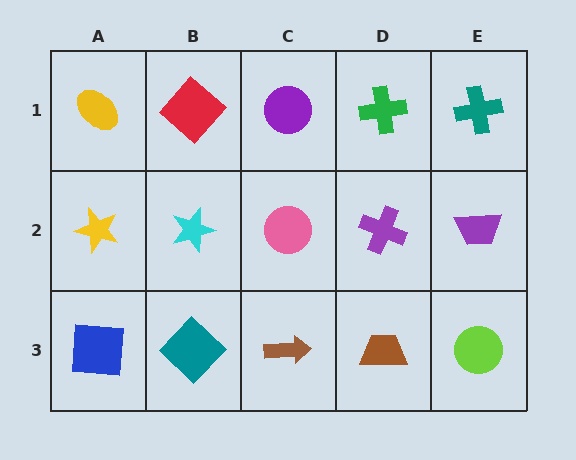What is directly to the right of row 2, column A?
A cyan star.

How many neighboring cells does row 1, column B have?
3.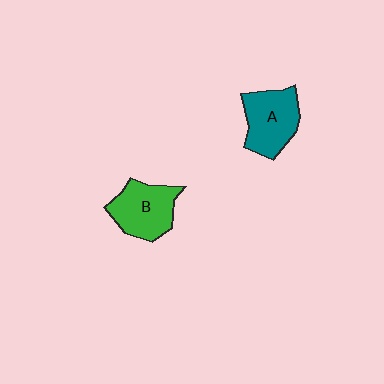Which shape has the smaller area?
Shape A (teal).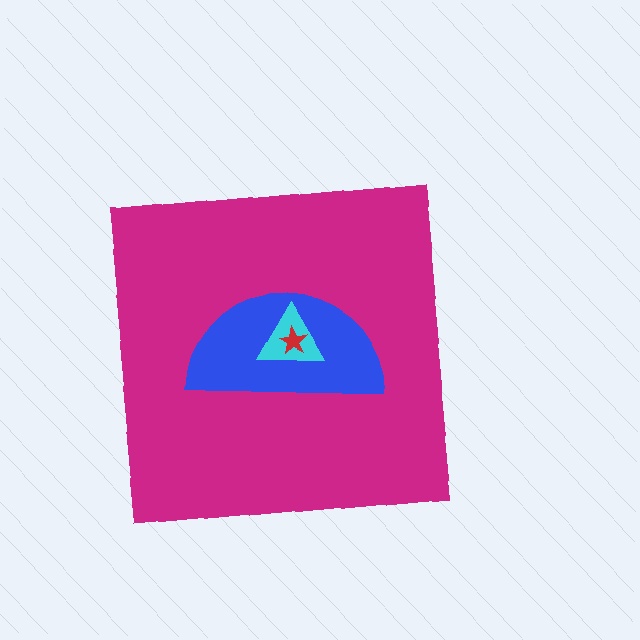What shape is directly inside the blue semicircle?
The cyan triangle.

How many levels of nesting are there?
4.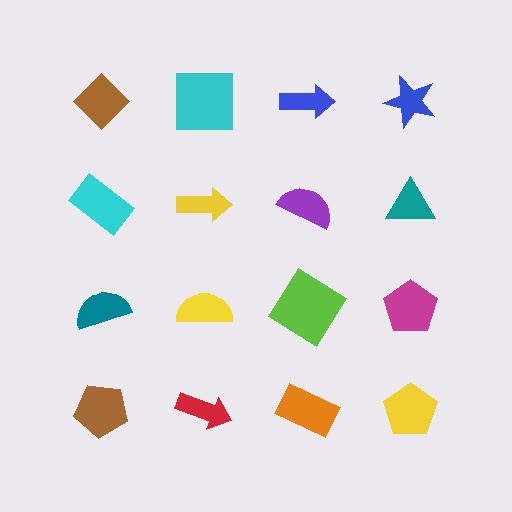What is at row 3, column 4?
A magenta pentagon.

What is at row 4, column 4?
A yellow pentagon.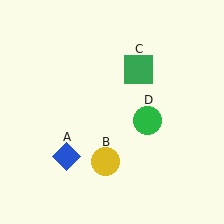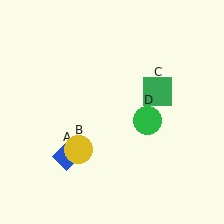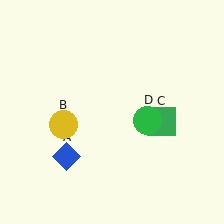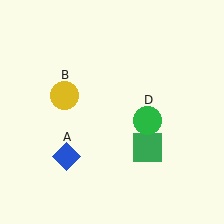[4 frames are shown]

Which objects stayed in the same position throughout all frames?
Blue diamond (object A) and green circle (object D) remained stationary.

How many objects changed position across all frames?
2 objects changed position: yellow circle (object B), green square (object C).